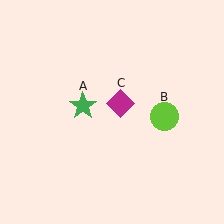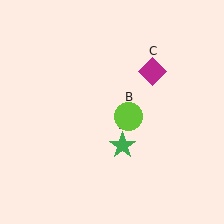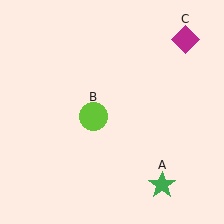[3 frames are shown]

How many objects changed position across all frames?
3 objects changed position: green star (object A), lime circle (object B), magenta diamond (object C).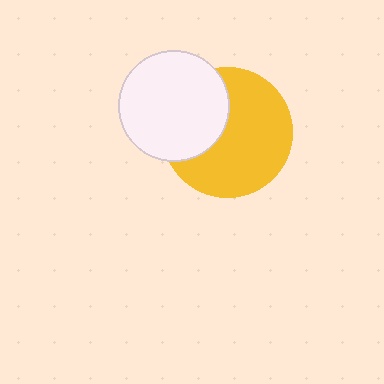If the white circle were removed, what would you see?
You would see the complete yellow circle.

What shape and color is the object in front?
The object in front is a white circle.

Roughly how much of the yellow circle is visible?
Most of it is visible (roughly 66%).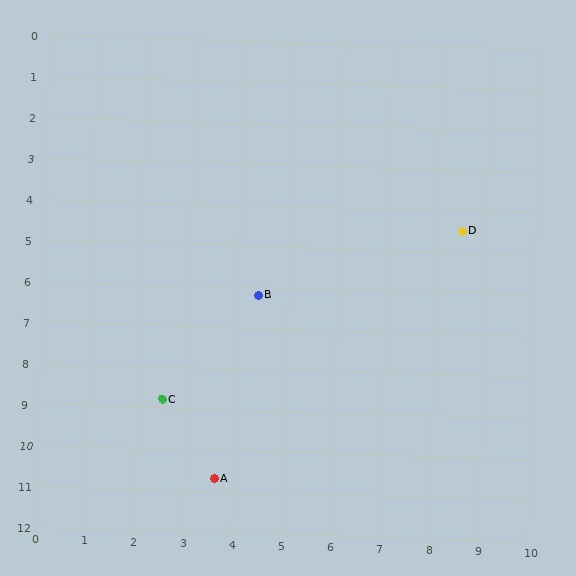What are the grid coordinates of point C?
Point C is at approximately (2.5, 8.8).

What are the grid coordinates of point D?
Point D is at approximately (8.5, 4.5).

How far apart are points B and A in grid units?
Points B and A are about 4.6 grid units apart.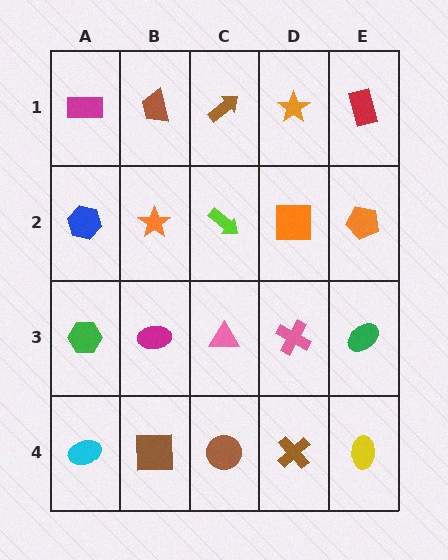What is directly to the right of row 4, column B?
A brown circle.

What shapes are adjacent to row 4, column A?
A green hexagon (row 3, column A), a brown square (row 4, column B).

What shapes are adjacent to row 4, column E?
A green ellipse (row 3, column E), a brown cross (row 4, column D).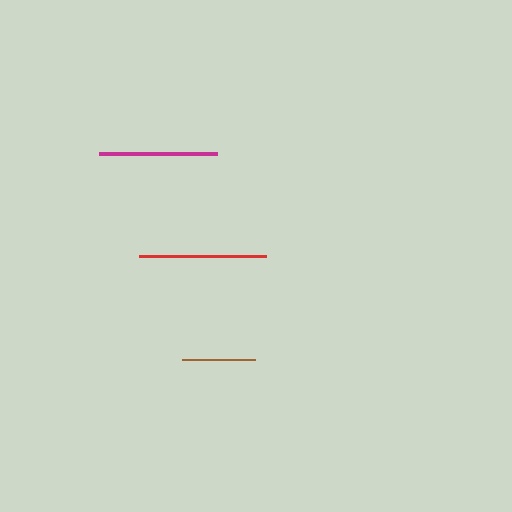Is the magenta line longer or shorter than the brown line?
The magenta line is longer than the brown line.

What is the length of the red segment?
The red segment is approximately 127 pixels long.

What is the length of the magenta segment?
The magenta segment is approximately 118 pixels long.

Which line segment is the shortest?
The brown line is the shortest at approximately 73 pixels.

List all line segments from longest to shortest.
From longest to shortest: red, magenta, brown.